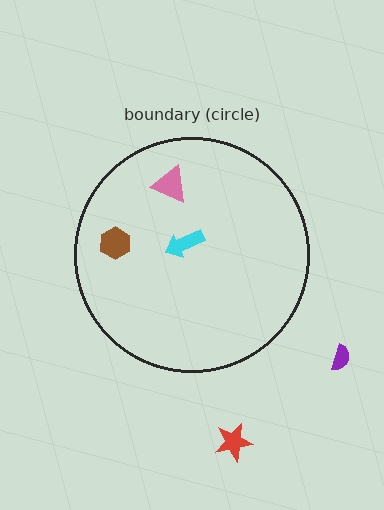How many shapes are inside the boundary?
3 inside, 2 outside.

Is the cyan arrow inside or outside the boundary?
Inside.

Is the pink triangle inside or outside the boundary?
Inside.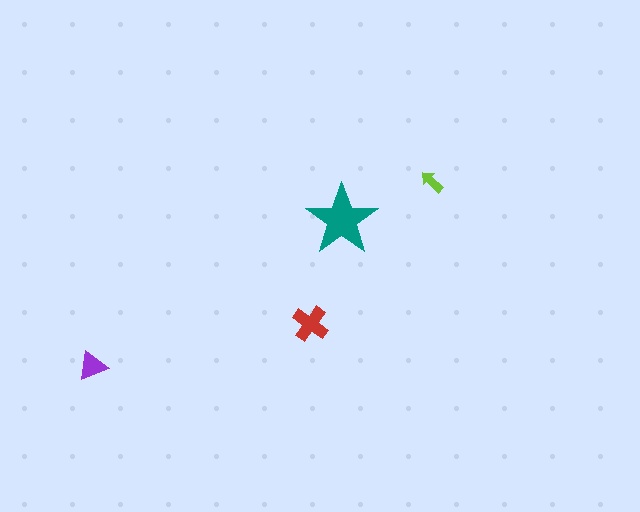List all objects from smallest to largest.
The lime arrow, the purple triangle, the red cross, the teal star.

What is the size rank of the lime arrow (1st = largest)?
4th.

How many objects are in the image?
There are 4 objects in the image.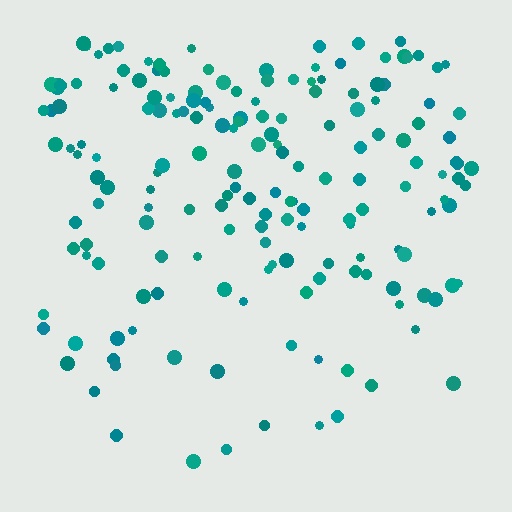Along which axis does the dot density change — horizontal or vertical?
Vertical.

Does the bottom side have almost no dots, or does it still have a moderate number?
Still a moderate number, just noticeably fewer than the top.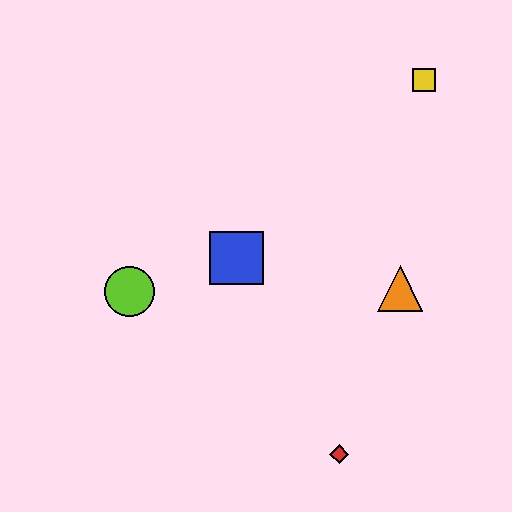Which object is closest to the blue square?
The lime circle is closest to the blue square.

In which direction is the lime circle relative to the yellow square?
The lime circle is to the left of the yellow square.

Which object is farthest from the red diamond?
The yellow square is farthest from the red diamond.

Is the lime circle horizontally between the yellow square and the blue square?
No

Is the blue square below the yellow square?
Yes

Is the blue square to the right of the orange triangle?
No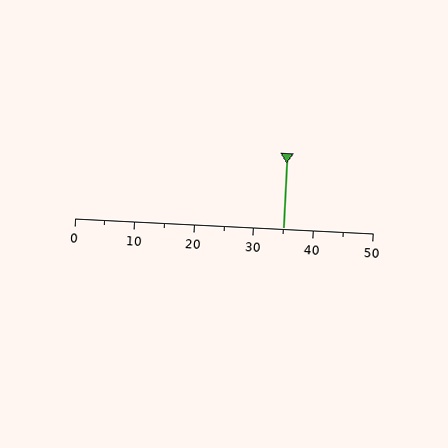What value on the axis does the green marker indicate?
The marker indicates approximately 35.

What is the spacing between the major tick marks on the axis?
The major ticks are spaced 10 apart.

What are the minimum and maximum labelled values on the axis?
The axis runs from 0 to 50.